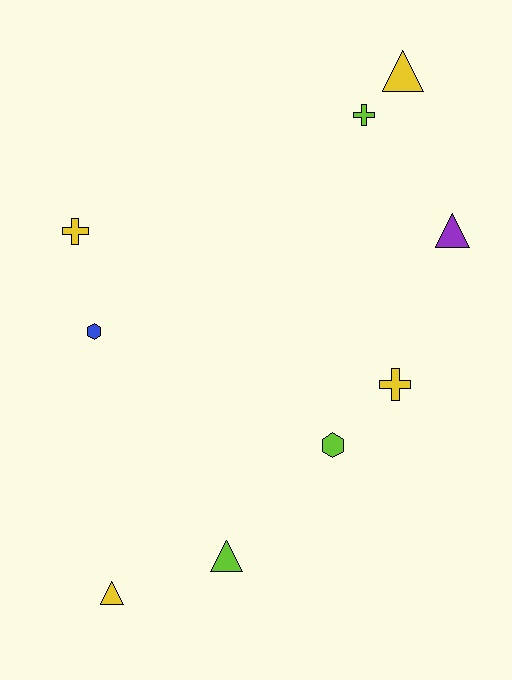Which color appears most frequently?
Yellow, with 4 objects.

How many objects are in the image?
There are 9 objects.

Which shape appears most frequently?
Triangle, with 4 objects.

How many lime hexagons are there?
There is 1 lime hexagon.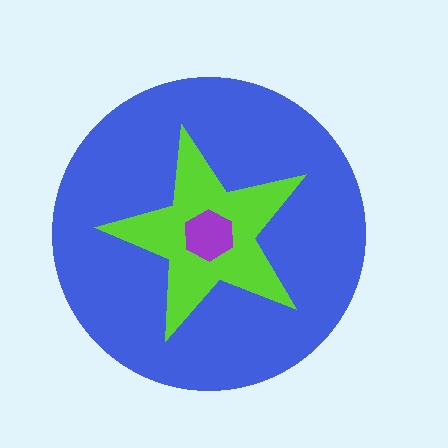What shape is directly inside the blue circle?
The lime star.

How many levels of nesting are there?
3.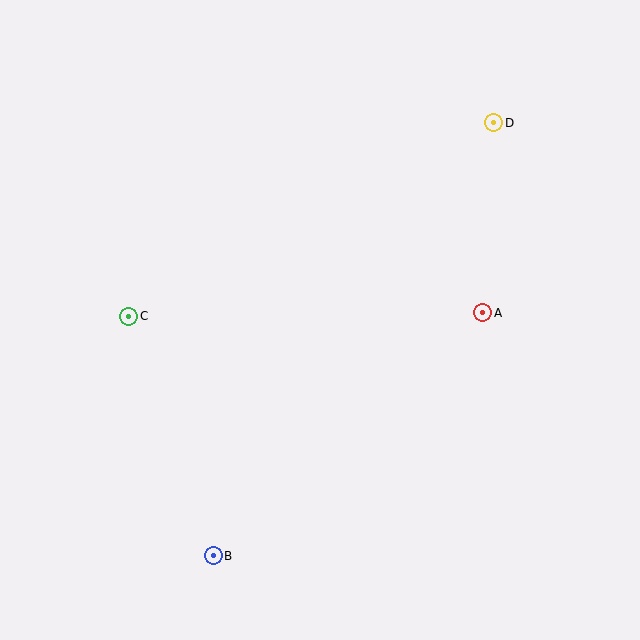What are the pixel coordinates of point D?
Point D is at (494, 123).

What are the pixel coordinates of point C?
Point C is at (129, 317).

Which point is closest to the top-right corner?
Point D is closest to the top-right corner.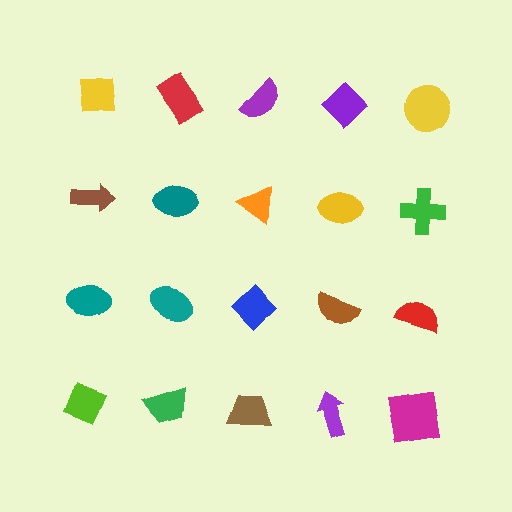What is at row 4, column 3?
A brown trapezoid.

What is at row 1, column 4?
A purple diamond.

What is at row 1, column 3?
A purple semicircle.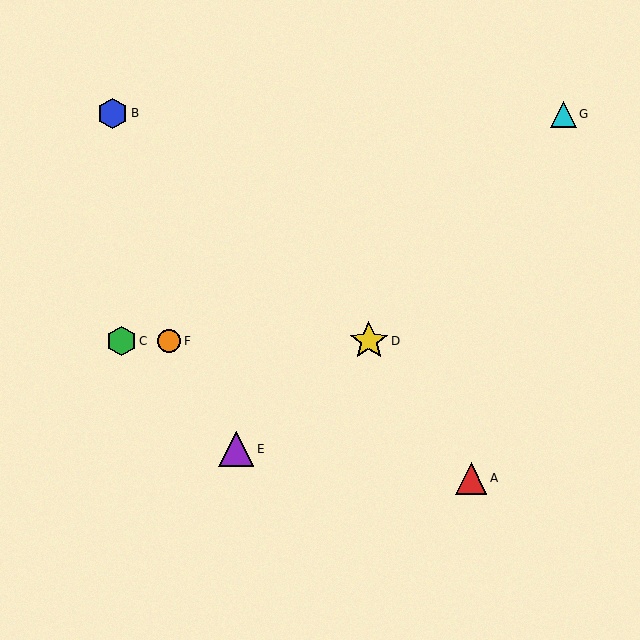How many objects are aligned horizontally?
3 objects (C, D, F) are aligned horizontally.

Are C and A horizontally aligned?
No, C is at y≈341 and A is at y≈478.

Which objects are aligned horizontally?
Objects C, D, F are aligned horizontally.